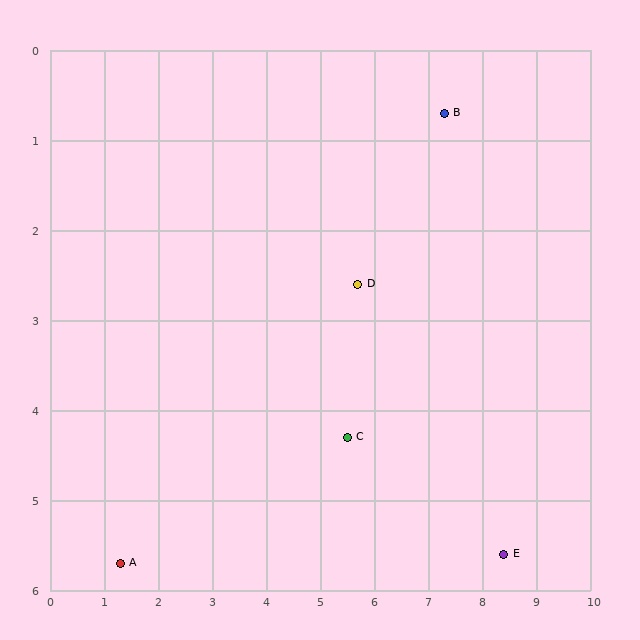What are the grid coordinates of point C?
Point C is at approximately (5.5, 4.3).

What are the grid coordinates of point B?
Point B is at approximately (7.3, 0.7).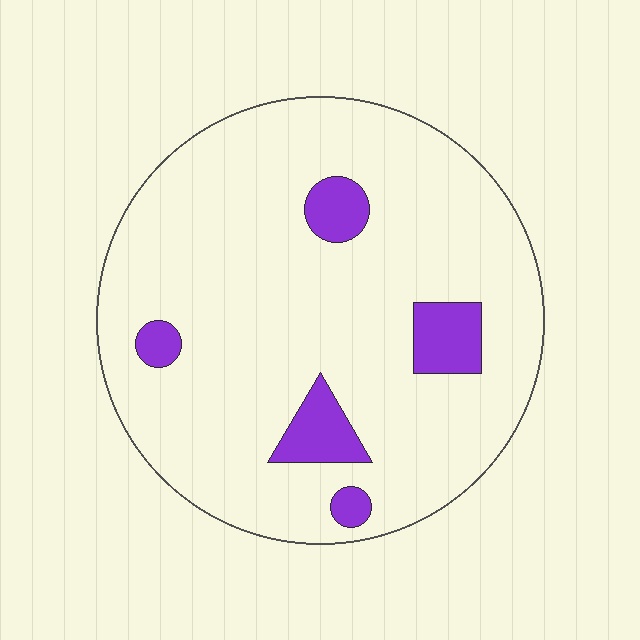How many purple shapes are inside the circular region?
5.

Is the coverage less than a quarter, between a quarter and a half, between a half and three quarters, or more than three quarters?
Less than a quarter.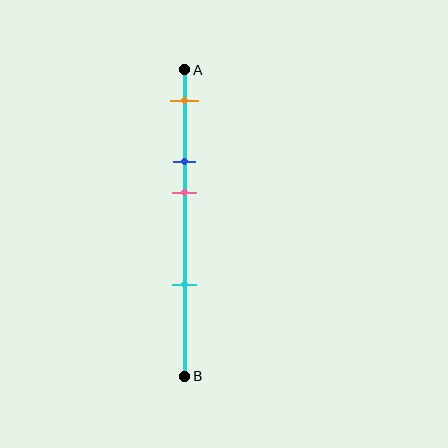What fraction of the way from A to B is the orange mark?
The orange mark is approximately 10% (0.1) of the way from A to B.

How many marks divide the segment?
There are 4 marks dividing the segment.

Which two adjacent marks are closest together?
The blue and pink marks are the closest adjacent pair.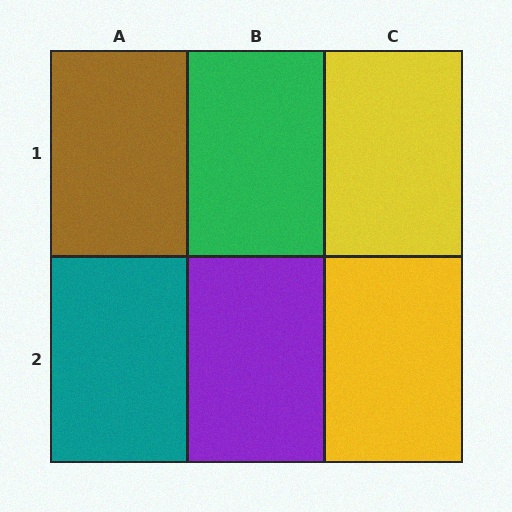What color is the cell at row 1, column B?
Green.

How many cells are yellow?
2 cells are yellow.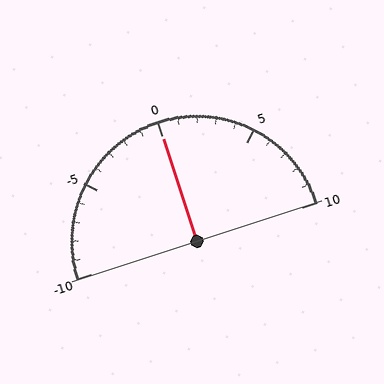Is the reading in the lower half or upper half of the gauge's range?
The reading is in the upper half of the range (-10 to 10).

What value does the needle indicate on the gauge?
The needle indicates approximately 0.